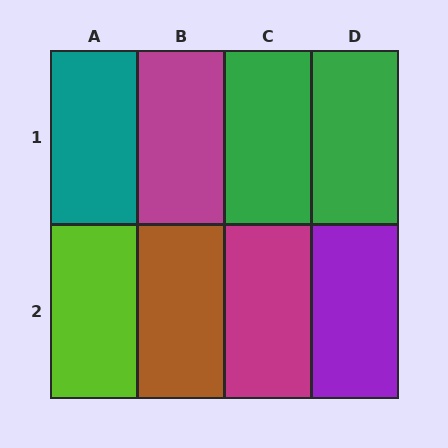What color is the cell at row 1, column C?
Green.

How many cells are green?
2 cells are green.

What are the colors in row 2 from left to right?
Lime, brown, magenta, purple.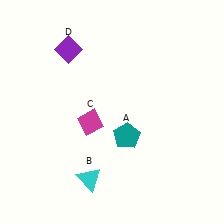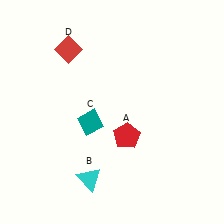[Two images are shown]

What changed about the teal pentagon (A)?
In Image 1, A is teal. In Image 2, it changed to red.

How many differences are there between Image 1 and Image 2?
There are 3 differences between the two images.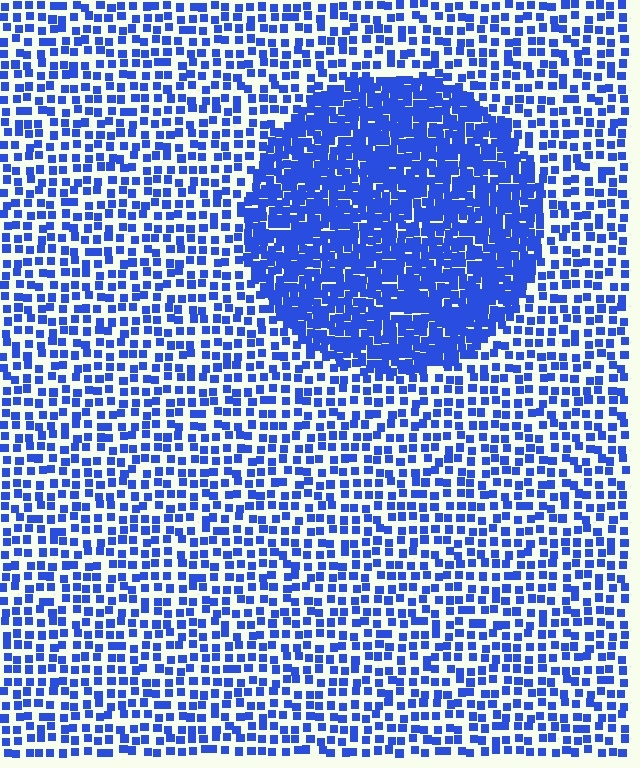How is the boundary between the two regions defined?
The boundary is defined by a change in element density (approximately 2.3x ratio). All elements are the same color, size, and shape.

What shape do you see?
I see a circle.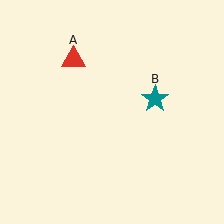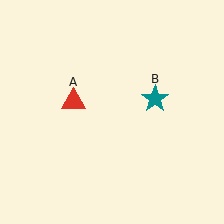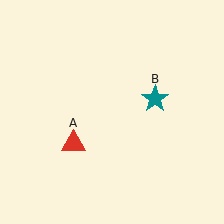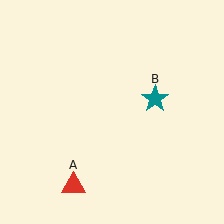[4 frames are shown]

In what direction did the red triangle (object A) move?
The red triangle (object A) moved down.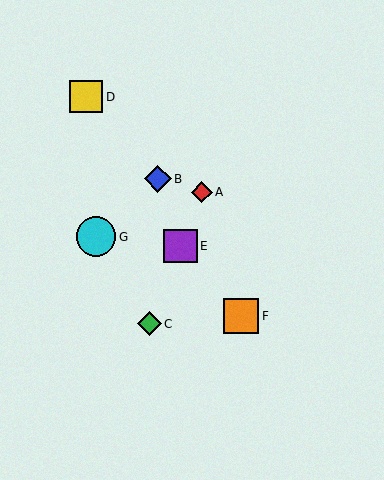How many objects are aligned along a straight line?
3 objects (A, C, E) are aligned along a straight line.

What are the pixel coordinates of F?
Object F is at (241, 316).